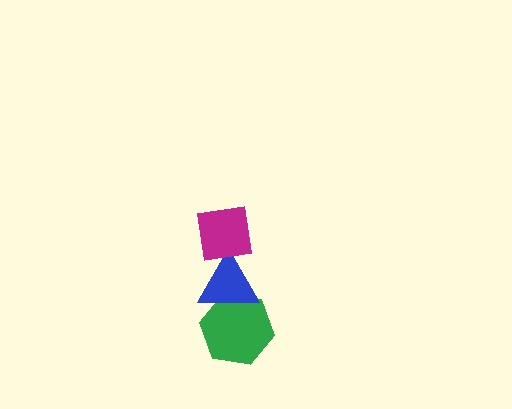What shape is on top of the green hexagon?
The blue triangle is on top of the green hexagon.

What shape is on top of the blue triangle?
The magenta square is on top of the blue triangle.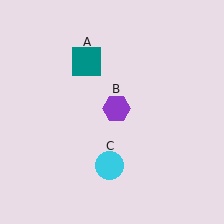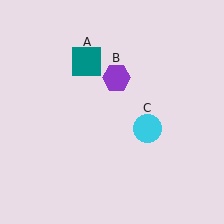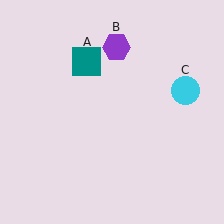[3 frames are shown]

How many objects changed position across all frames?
2 objects changed position: purple hexagon (object B), cyan circle (object C).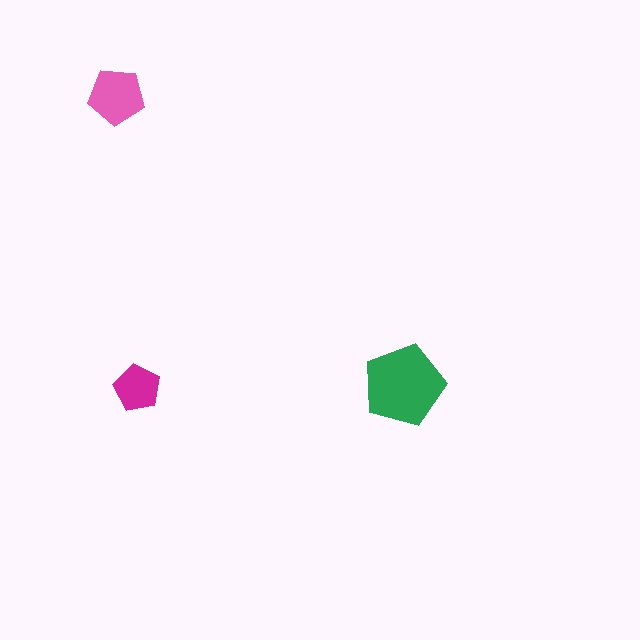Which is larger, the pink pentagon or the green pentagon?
The green one.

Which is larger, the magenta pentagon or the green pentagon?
The green one.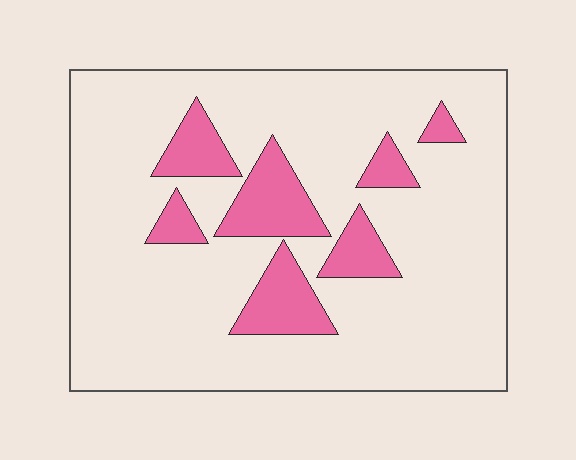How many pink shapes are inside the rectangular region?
7.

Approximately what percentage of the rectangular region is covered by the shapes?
Approximately 15%.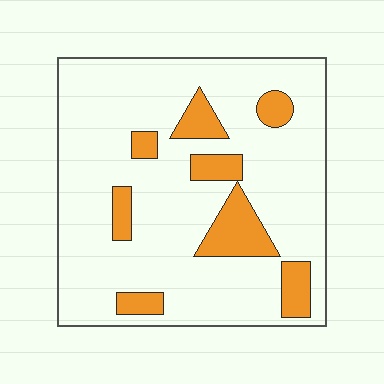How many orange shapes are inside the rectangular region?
8.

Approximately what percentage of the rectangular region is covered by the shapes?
Approximately 15%.